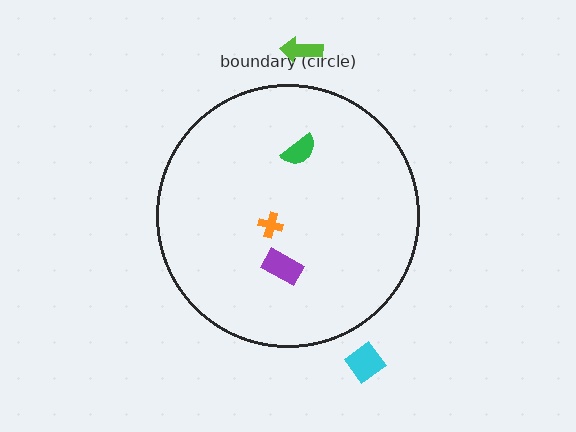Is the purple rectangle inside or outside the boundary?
Inside.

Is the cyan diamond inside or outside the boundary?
Outside.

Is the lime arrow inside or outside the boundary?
Outside.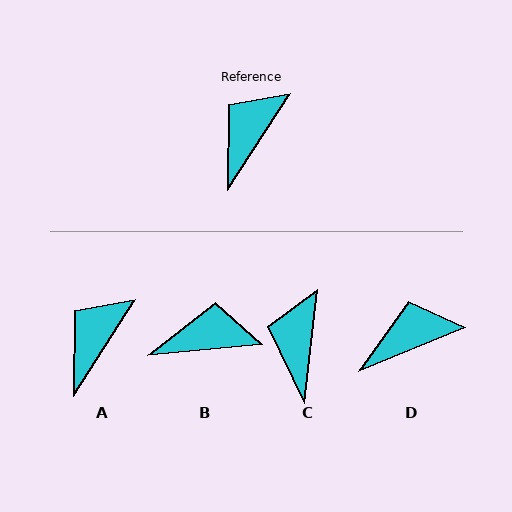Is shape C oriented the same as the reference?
No, it is off by about 26 degrees.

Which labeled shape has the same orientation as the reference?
A.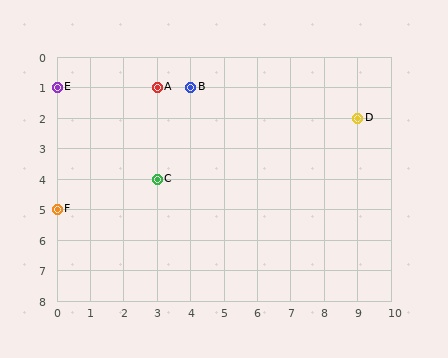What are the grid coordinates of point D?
Point D is at grid coordinates (9, 2).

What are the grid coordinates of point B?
Point B is at grid coordinates (4, 1).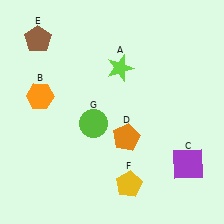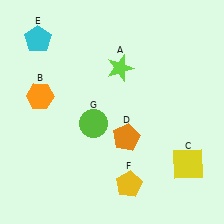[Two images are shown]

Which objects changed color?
C changed from purple to yellow. E changed from brown to cyan.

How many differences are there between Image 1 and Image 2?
There are 2 differences between the two images.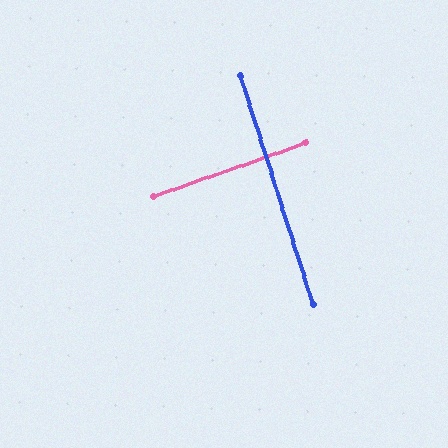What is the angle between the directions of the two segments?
Approximately 88 degrees.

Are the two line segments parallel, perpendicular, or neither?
Perpendicular — they meet at approximately 88°.